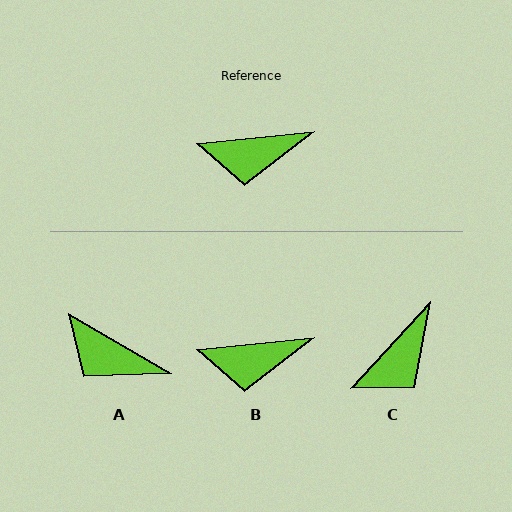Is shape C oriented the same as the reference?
No, it is off by about 42 degrees.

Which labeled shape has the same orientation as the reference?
B.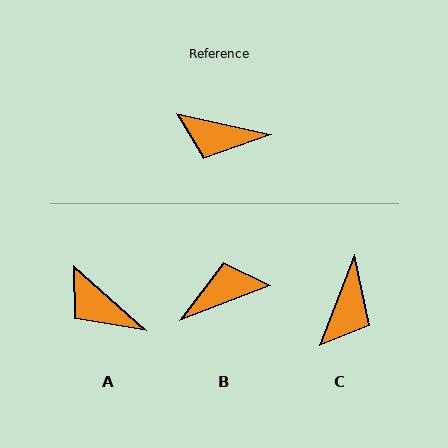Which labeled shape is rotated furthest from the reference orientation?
B, about 147 degrees away.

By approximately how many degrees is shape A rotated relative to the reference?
Approximately 29 degrees clockwise.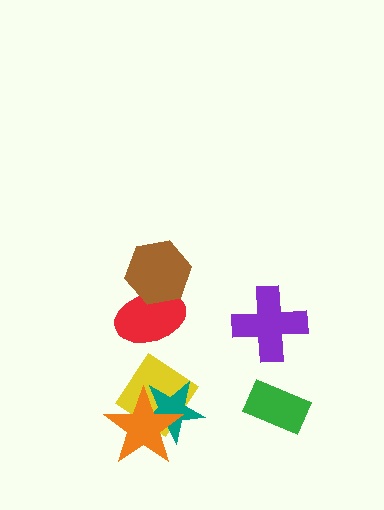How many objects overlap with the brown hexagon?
1 object overlaps with the brown hexagon.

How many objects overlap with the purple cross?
0 objects overlap with the purple cross.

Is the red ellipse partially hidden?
Yes, it is partially covered by another shape.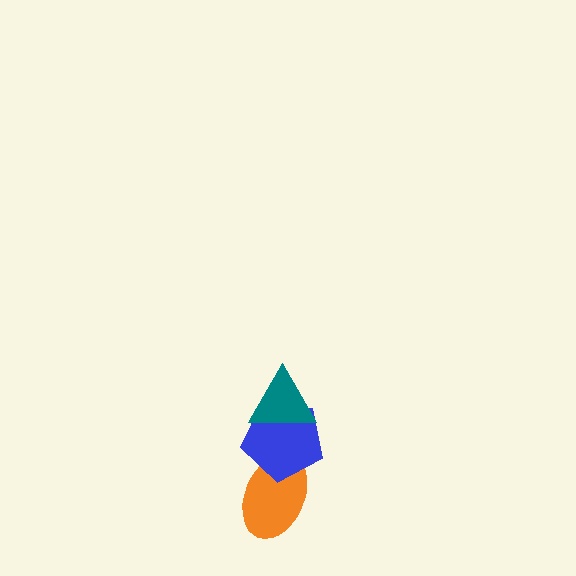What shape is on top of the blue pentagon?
The teal triangle is on top of the blue pentagon.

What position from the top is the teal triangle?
The teal triangle is 1st from the top.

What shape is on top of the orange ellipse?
The blue pentagon is on top of the orange ellipse.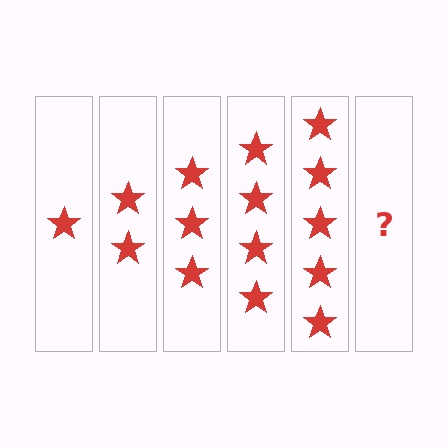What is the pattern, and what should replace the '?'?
The pattern is that each step adds one more star. The '?' should be 6 stars.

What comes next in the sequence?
The next element should be 6 stars.